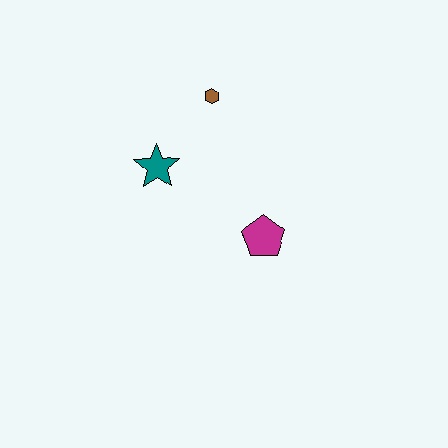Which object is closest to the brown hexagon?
The teal star is closest to the brown hexagon.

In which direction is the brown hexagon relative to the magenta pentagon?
The brown hexagon is above the magenta pentagon.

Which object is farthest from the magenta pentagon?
The brown hexagon is farthest from the magenta pentagon.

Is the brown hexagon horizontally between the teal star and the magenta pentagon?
Yes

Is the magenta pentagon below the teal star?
Yes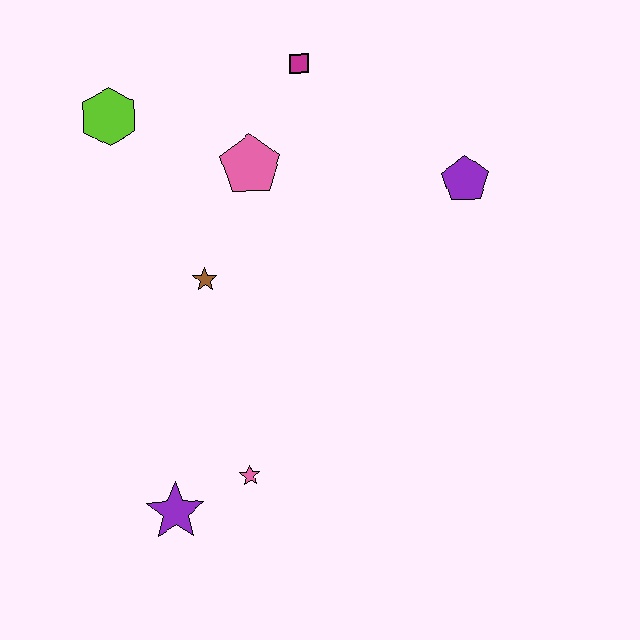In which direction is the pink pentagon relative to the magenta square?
The pink pentagon is below the magenta square.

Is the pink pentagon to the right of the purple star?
Yes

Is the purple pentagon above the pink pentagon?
No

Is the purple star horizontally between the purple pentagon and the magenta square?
No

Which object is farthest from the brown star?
The purple pentagon is farthest from the brown star.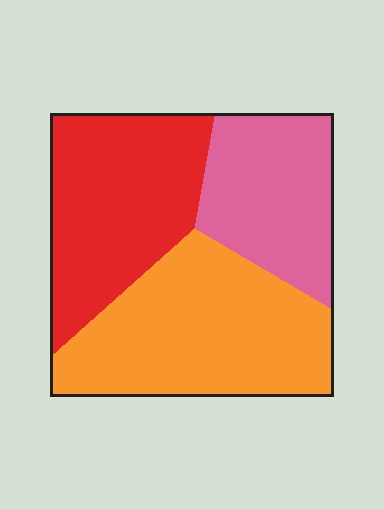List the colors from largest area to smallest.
From largest to smallest: orange, red, pink.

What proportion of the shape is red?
Red takes up about one third (1/3) of the shape.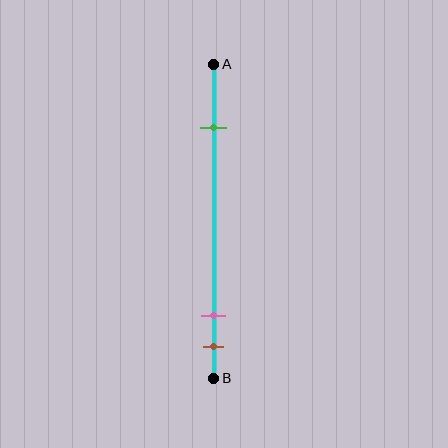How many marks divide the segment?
There are 3 marks dividing the segment.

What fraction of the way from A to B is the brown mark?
The brown mark is approximately 90% (0.9) of the way from A to B.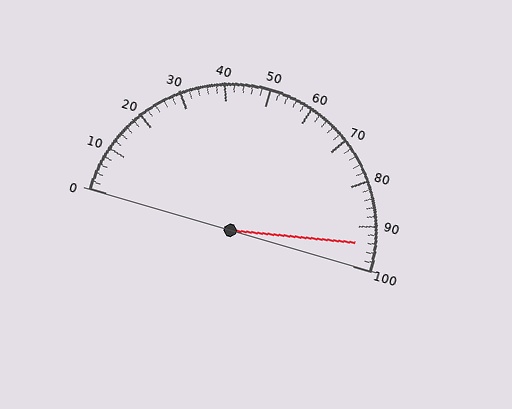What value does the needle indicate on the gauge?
The needle indicates approximately 94.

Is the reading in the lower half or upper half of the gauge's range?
The reading is in the upper half of the range (0 to 100).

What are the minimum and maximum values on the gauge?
The gauge ranges from 0 to 100.